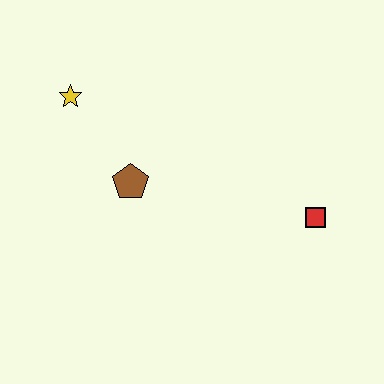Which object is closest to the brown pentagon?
The yellow star is closest to the brown pentagon.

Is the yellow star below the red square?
No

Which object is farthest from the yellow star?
The red square is farthest from the yellow star.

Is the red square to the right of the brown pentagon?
Yes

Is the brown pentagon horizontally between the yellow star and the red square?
Yes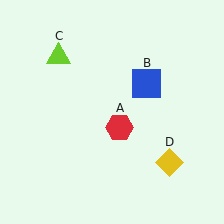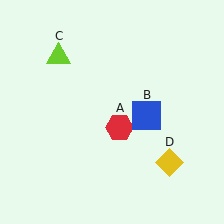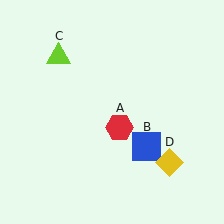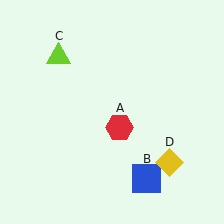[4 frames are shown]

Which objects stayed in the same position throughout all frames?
Red hexagon (object A) and lime triangle (object C) and yellow diamond (object D) remained stationary.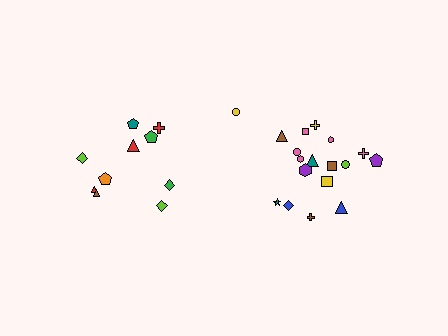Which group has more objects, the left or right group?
The right group.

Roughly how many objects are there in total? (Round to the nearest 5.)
Roughly 30 objects in total.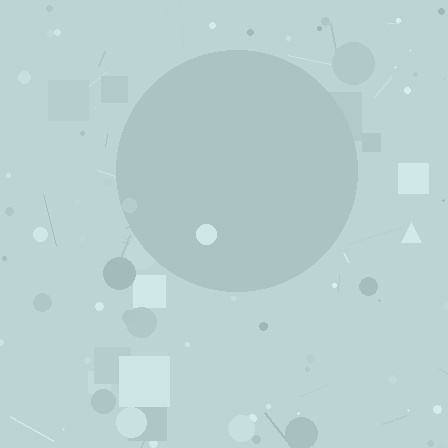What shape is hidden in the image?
A circle is hidden in the image.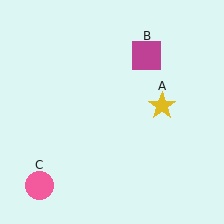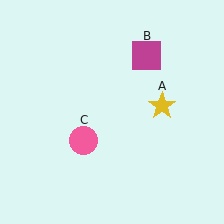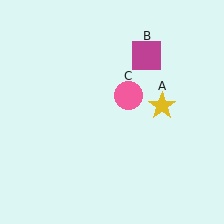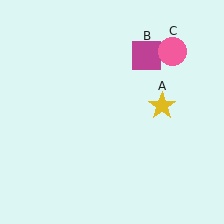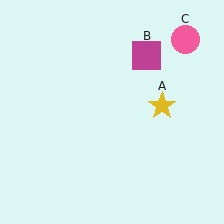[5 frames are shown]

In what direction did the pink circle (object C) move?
The pink circle (object C) moved up and to the right.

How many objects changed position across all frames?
1 object changed position: pink circle (object C).